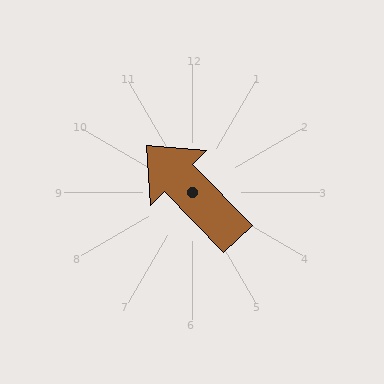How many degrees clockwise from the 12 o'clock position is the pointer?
Approximately 316 degrees.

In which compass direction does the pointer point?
Northwest.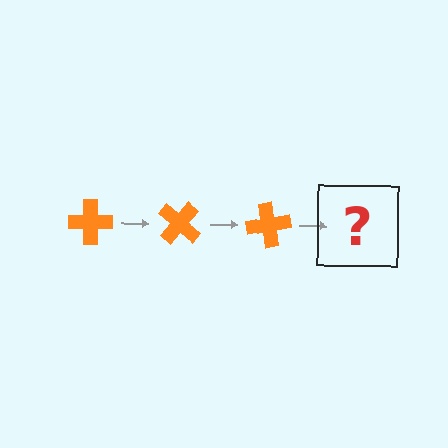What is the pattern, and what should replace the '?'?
The pattern is that the cross rotates 40 degrees each step. The '?' should be an orange cross rotated 120 degrees.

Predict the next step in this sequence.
The next step is an orange cross rotated 120 degrees.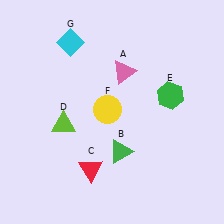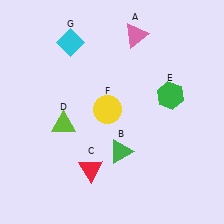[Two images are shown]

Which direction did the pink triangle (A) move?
The pink triangle (A) moved up.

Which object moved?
The pink triangle (A) moved up.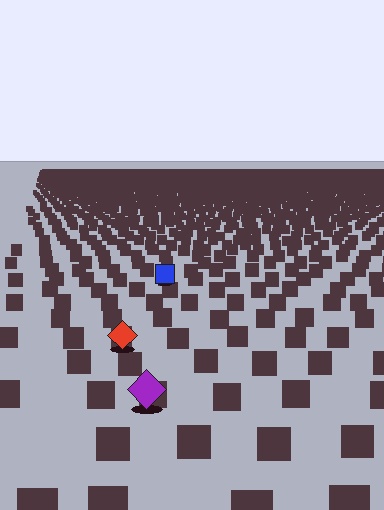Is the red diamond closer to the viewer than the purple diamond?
No. The purple diamond is closer — you can tell from the texture gradient: the ground texture is coarser near it.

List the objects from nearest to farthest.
From nearest to farthest: the purple diamond, the red diamond, the blue square.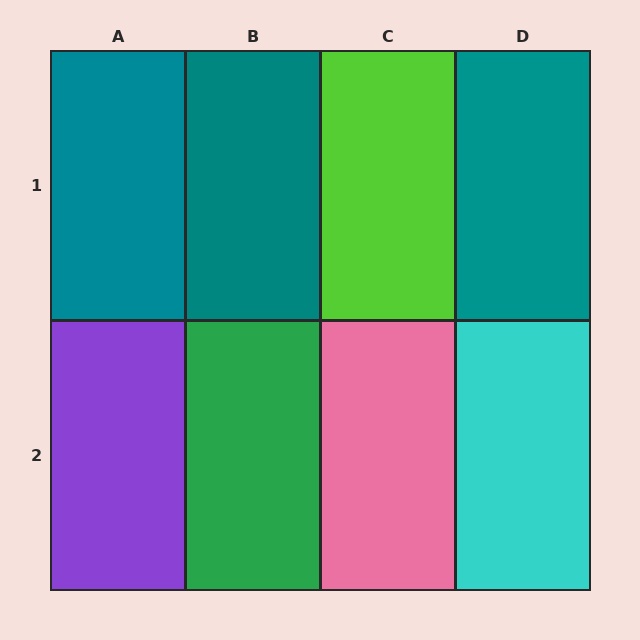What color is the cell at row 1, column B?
Teal.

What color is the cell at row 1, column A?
Teal.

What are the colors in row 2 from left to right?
Purple, green, pink, cyan.